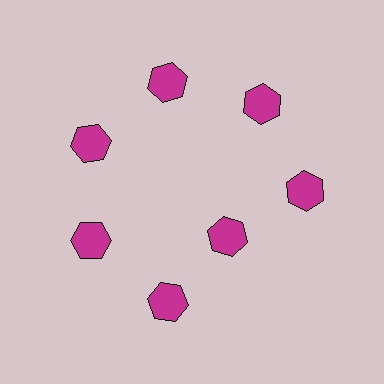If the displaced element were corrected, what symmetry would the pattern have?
It would have 7-fold rotational symmetry — the pattern would map onto itself every 51 degrees.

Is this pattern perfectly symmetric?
No. The 7 magenta hexagons are arranged in a ring, but one element near the 5 o'clock position is pulled inward toward the center, breaking the 7-fold rotational symmetry.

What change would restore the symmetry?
The symmetry would be restored by moving it outward, back onto the ring so that all 7 hexagons sit at equal angles and equal distance from the center.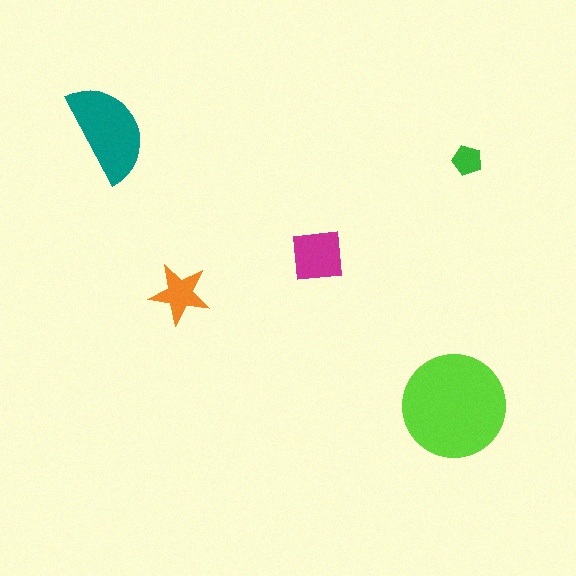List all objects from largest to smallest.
The lime circle, the teal semicircle, the magenta square, the orange star, the green pentagon.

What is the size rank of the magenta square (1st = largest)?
3rd.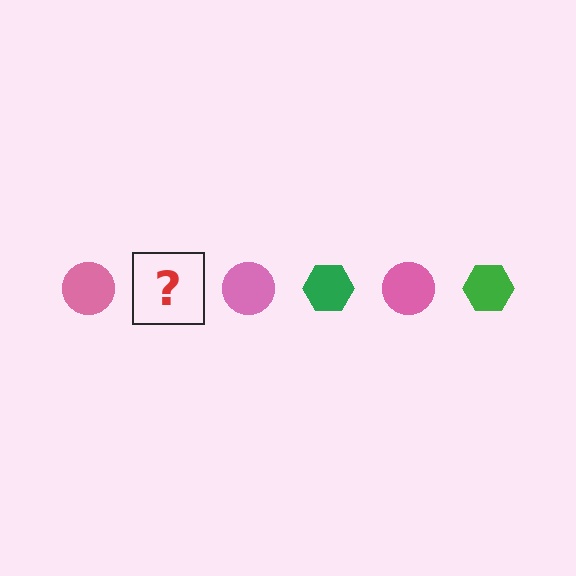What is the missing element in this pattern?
The missing element is a green hexagon.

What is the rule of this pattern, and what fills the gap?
The rule is that the pattern alternates between pink circle and green hexagon. The gap should be filled with a green hexagon.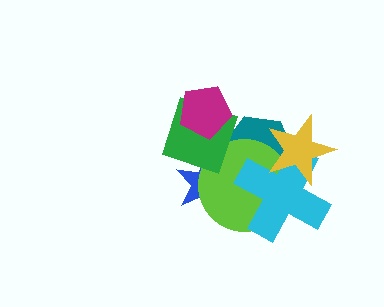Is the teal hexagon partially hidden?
Yes, it is partially covered by another shape.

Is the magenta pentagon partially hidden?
No, no other shape covers it.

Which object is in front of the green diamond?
The magenta pentagon is in front of the green diamond.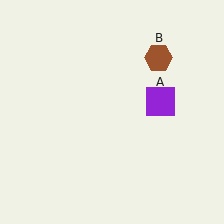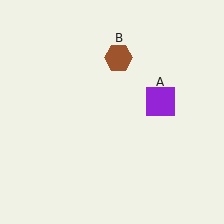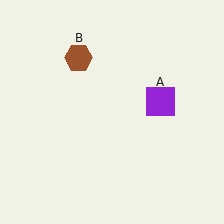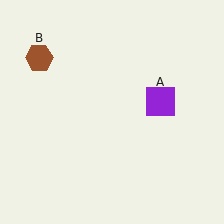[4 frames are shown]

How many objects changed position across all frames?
1 object changed position: brown hexagon (object B).